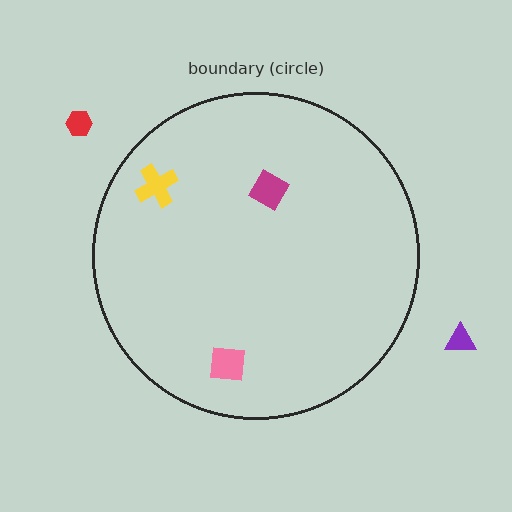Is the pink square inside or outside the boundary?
Inside.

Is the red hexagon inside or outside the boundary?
Outside.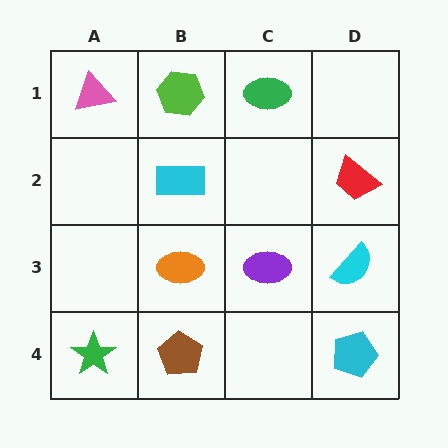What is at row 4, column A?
A green star.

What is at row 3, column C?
A purple ellipse.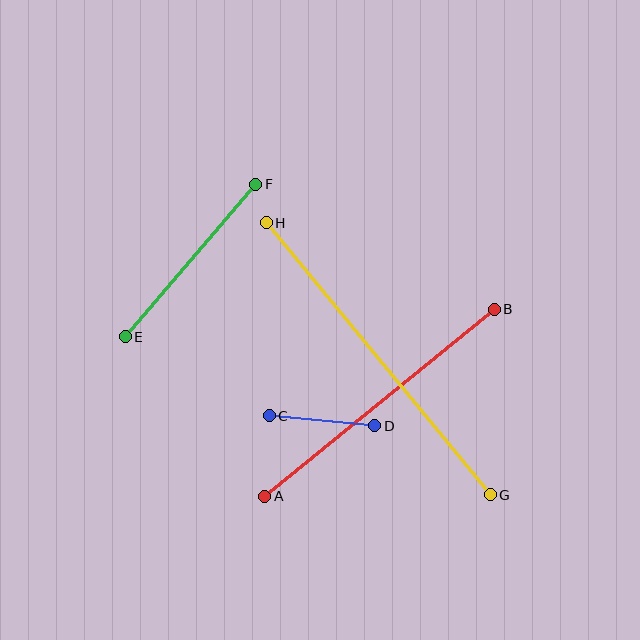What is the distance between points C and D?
The distance is approximately 106 pixels.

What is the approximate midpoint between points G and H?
The midpoint is at approximately (378, 359) pixels.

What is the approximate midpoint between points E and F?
The midpoint is at approximately (191, 261) pixels.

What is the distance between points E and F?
The distance is approximately 201 pixels.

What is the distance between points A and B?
The distance is approximately 296 pixels.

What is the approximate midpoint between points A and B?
The midpoint is at approximately (380, 403) pixels.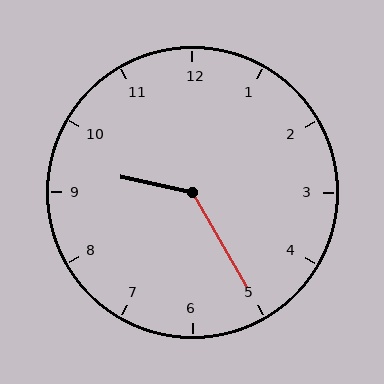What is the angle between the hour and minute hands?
Approximately 132 degrees.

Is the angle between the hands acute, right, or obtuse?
It is obtuse.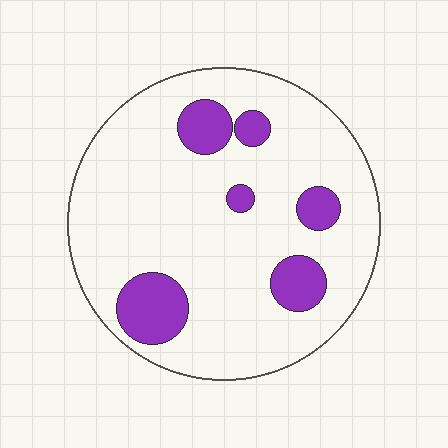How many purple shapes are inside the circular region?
6.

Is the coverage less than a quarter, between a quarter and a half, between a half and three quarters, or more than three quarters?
Less than a quarter.